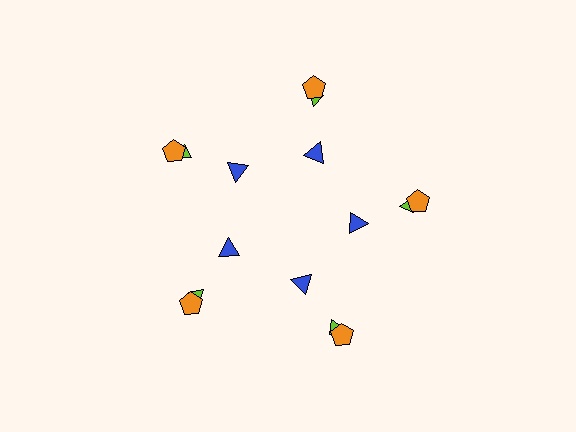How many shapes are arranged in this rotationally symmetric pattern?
There are 15 shapes, arranged in 5 groups of 3.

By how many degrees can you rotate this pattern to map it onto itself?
The pattern maps onto itself every 72 degrees of rotation.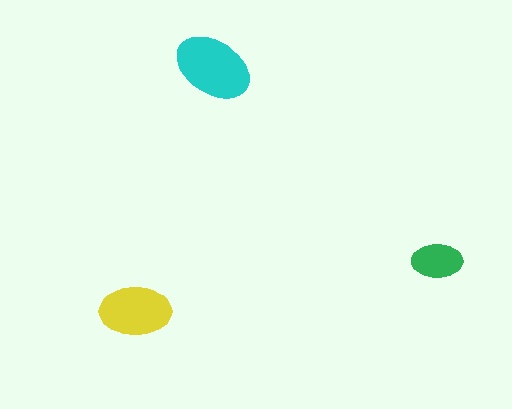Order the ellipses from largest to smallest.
the cyan one, the yellow one, the green one.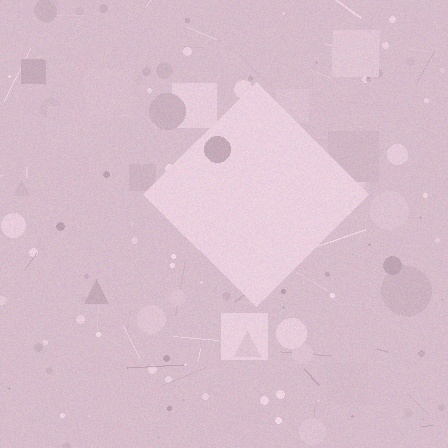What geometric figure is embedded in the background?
A diamond is embedded in the background.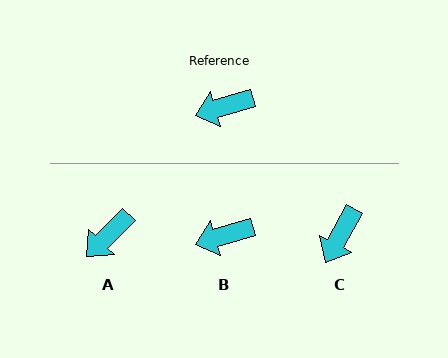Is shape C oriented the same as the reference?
No, it is off by about 46 degrees.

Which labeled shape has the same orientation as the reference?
B.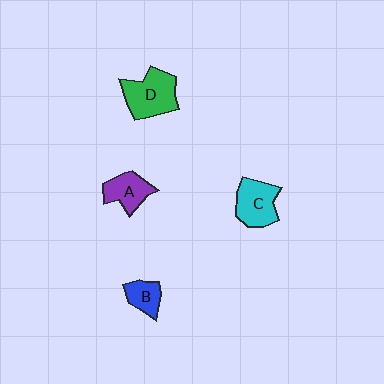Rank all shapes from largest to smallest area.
From largest to smallest: D (green), C (cyan), A (purple), B (blue).